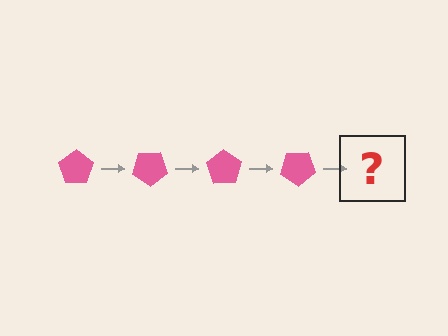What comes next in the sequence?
The next element should be a pink pentagon rotated 140 degrees.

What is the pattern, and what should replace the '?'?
The pattern is that the pentagon rotates 35 degrees each step. The '?' should be a pink pentagon rotated 140 degrees.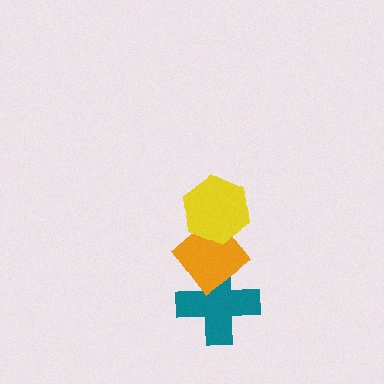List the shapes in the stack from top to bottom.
From top to bottom: the yellow hexagon, the orange diamond, the teal cross.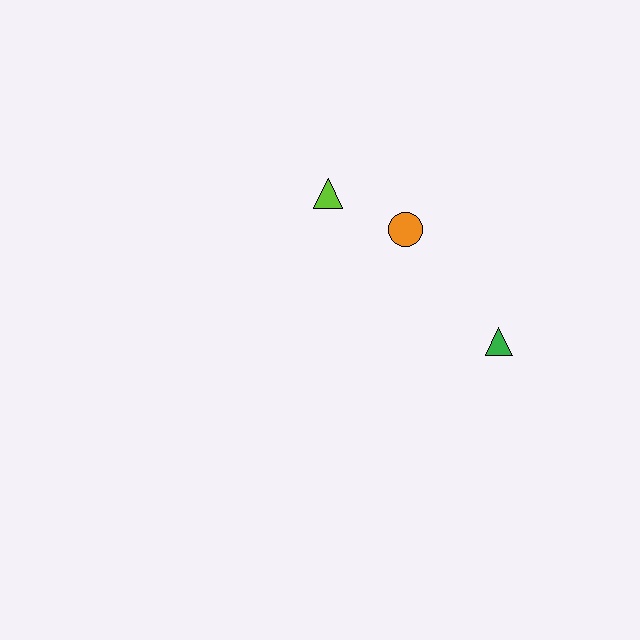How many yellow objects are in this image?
There are no yellow objects.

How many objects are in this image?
There are 3 objects.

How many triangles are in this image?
There are 2 triangles.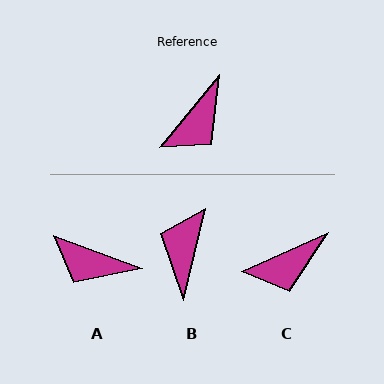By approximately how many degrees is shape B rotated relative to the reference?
Approximately 154 degrees clockwise.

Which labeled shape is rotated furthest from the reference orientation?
B, about 154 degrees away.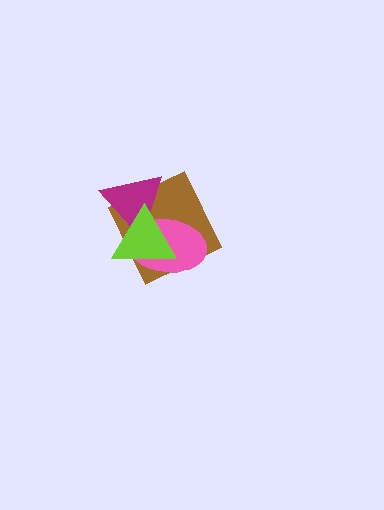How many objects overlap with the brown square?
3 objects overlap with the brown square.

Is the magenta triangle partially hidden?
Yes, it is partially covered by another shape.